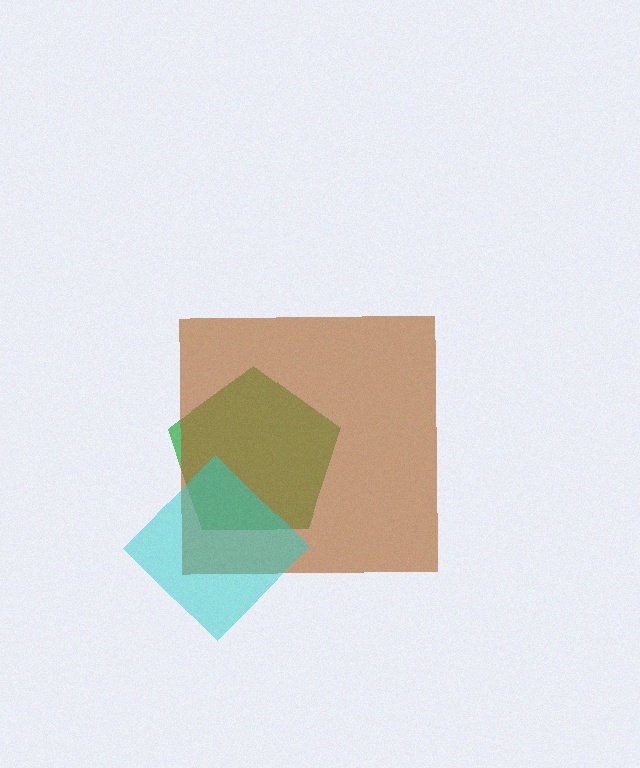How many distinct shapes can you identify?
There are 3 distinct shapes: a green pentagon, a brown square, a cyan diamond.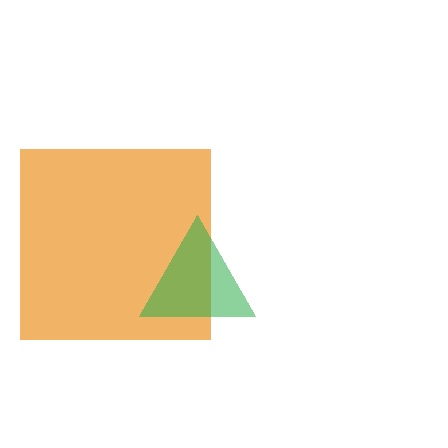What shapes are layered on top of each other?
The layered shapes are: an orange square, a green triangle.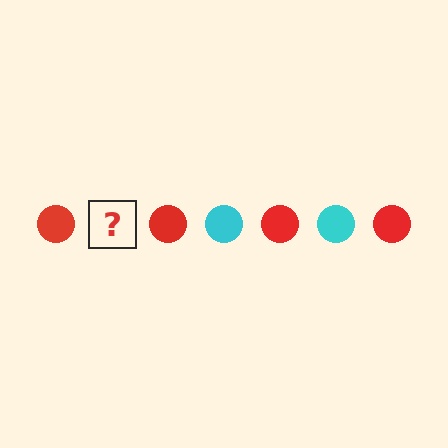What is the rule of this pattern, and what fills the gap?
The rule is that the pattern cycles through red, cyan circles. The gap should be filled with a cyan circle.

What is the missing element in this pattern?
The missing element is a cyan circle.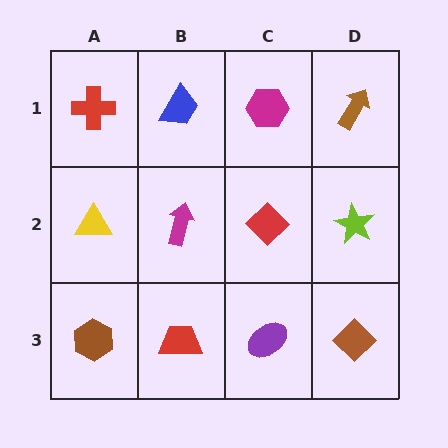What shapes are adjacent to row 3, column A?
A yellow triangle (row 2, column A), a red trapezoid (row 3, column B).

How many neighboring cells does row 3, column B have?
3.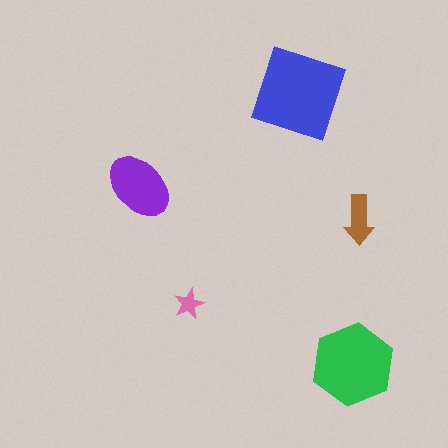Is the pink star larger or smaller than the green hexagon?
Smaller.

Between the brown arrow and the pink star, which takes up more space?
The brown arrow.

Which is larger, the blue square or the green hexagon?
The blue square.